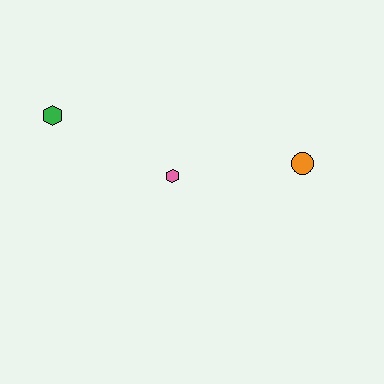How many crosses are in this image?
There are no crosses.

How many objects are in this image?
There are 3 objects.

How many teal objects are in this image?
There are no teal objects.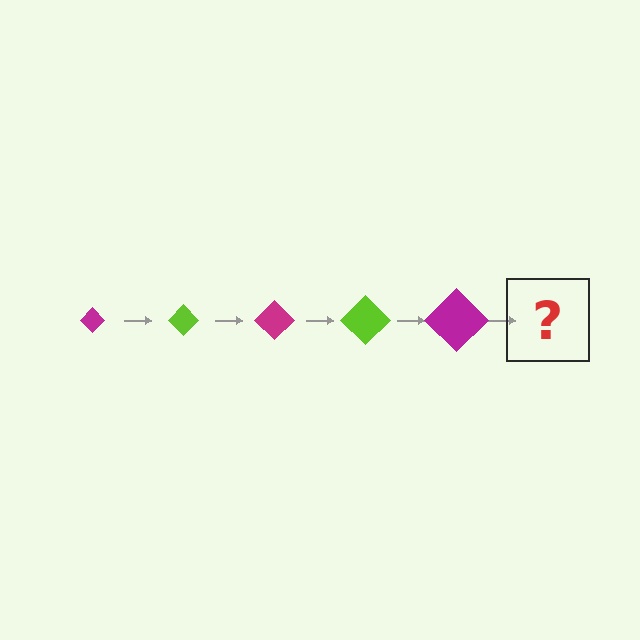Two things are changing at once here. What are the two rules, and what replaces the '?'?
The two rules are that the diamond grows larger each step and the color cycles through magenta and lime. The '?' should be a lime diamond, larger than the previous one.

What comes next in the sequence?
The next element should be a lime diamond, larger than the previous one.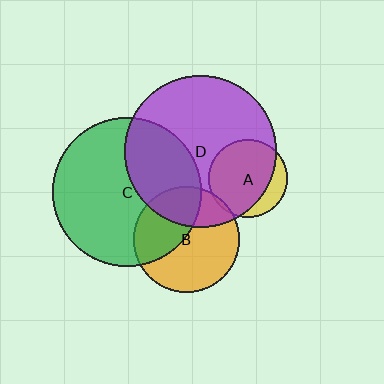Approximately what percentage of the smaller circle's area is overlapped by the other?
Approximately 35%.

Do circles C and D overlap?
Yes.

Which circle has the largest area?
Circle D (purple).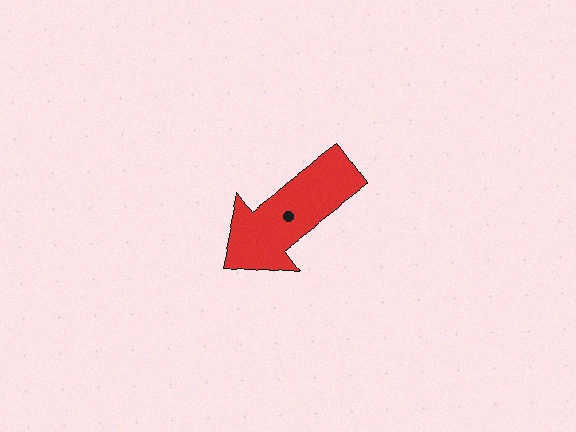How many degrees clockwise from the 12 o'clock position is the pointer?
Approximately 233 degrees.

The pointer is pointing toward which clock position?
Roughly 8 o'clock.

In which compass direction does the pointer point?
Southwest.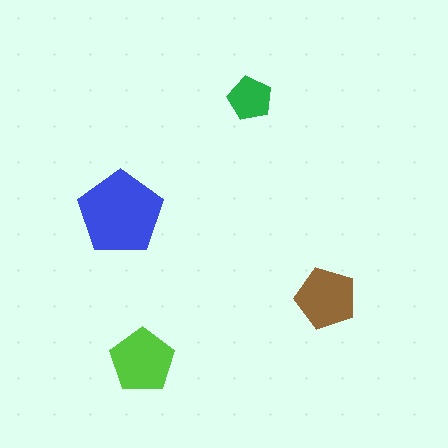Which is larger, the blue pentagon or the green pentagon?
The blue one.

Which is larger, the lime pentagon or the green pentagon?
The lime one.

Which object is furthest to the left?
The blue pentagon is leftmost.